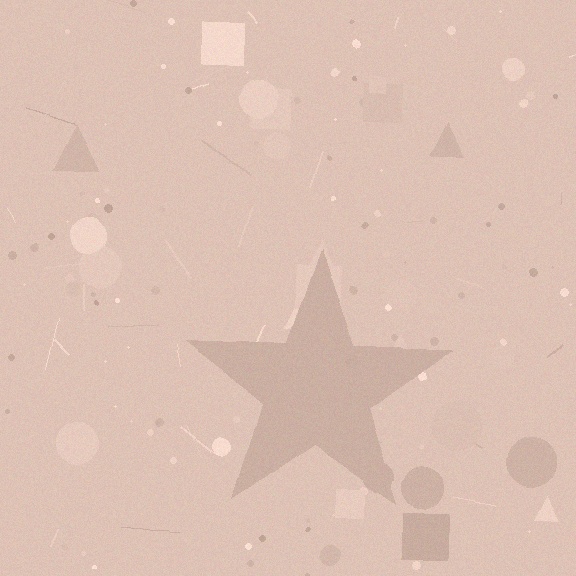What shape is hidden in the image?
A star is hidden in the image.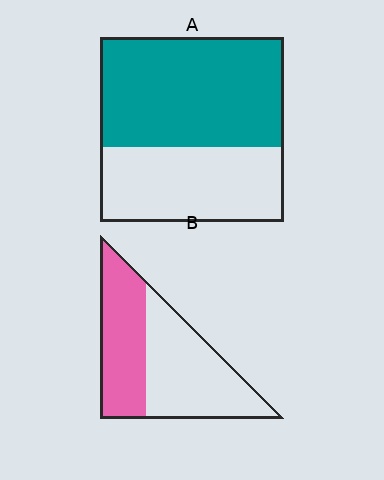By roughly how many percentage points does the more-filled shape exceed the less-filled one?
By roughly 15 percentage points (A over B).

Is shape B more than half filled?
No.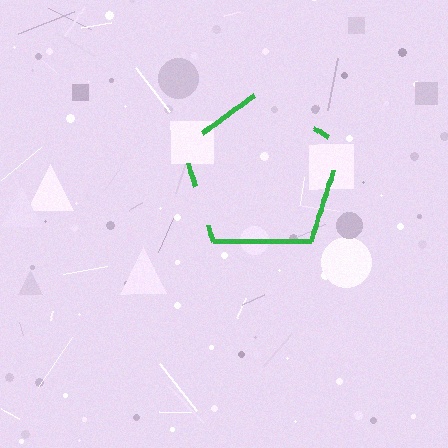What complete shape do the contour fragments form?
The contour fragments form a pentagon.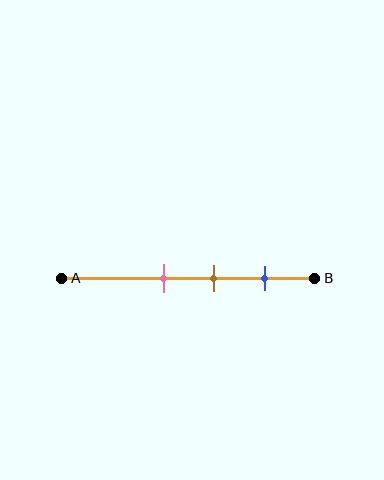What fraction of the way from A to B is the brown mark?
The brown mark is approximately 60% (0.6) of the way from A to B.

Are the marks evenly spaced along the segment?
Yes, the marks are approximately evenly spaced.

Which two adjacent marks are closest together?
The pink and brown marks are the closest adjacent pair.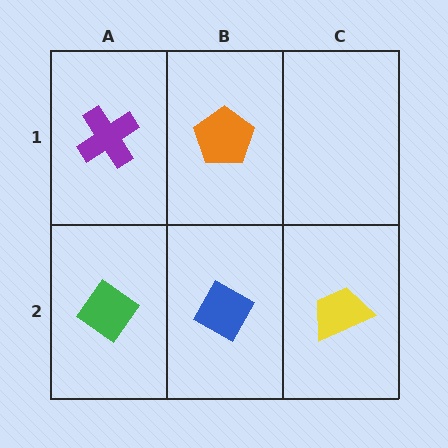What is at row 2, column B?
A blue diamond.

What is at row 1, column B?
An orange pentagon.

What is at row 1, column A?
A purple cross.